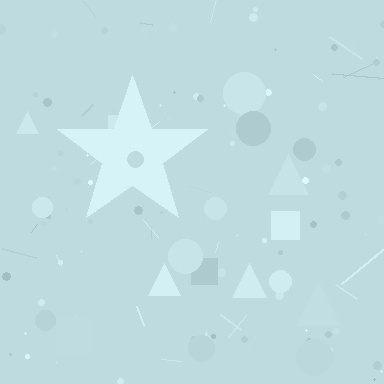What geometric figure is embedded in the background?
A star is embedded in the background.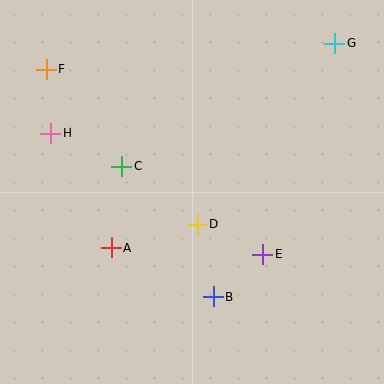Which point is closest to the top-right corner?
Point G is closest to the top-right corner.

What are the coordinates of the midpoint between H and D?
The midpoint between H and D is at (124, 179).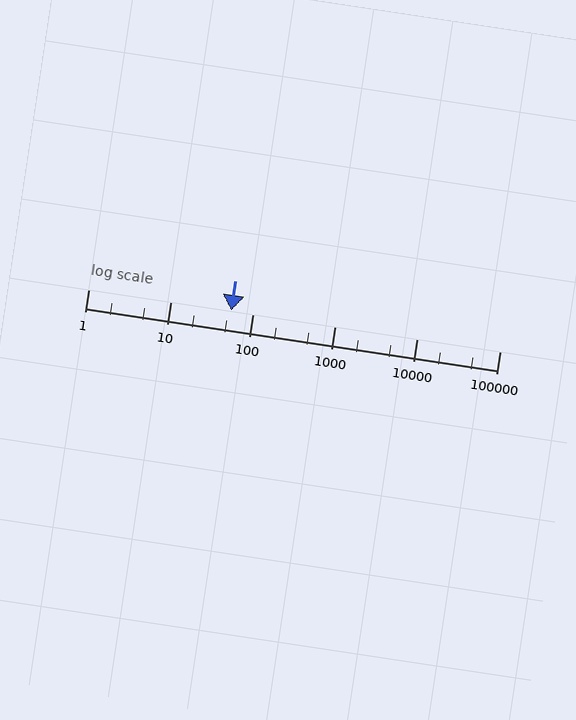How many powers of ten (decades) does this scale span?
The scale spans 5 decades, from 1 to 100000.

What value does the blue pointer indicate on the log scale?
The pointer indicates approximately 54.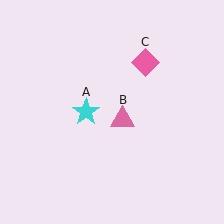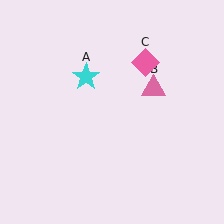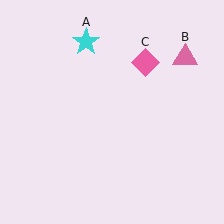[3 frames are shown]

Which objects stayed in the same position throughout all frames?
Pink diamond (object C) remained stationary.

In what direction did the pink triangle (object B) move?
The pink triangle (object B) moved up and to the right.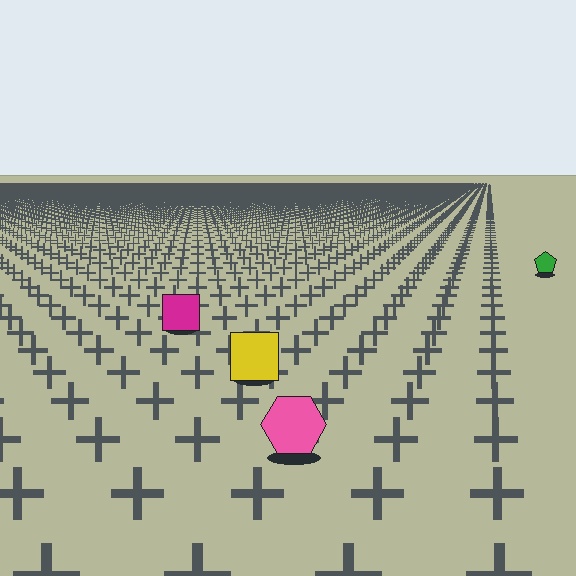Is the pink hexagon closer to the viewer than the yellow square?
Yes. The pink hexagon is closer — you can tell from the texture gradient: the ground texture is coarser near it.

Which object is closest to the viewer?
The pink hexagon is closest. The texture marks near it are larger and more spread out.